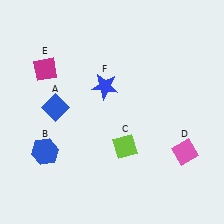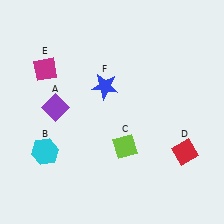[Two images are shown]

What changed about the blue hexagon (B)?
In Image 1, B is blue. In Image 2, it changed to cyan.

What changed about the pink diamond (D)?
In Image 1, D is pink. In Image 2, it changed to red.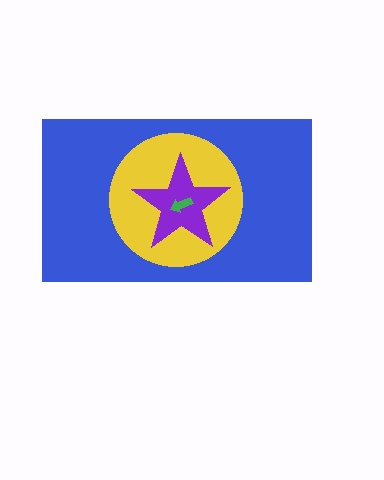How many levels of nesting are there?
4.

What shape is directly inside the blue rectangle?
The yellow circle.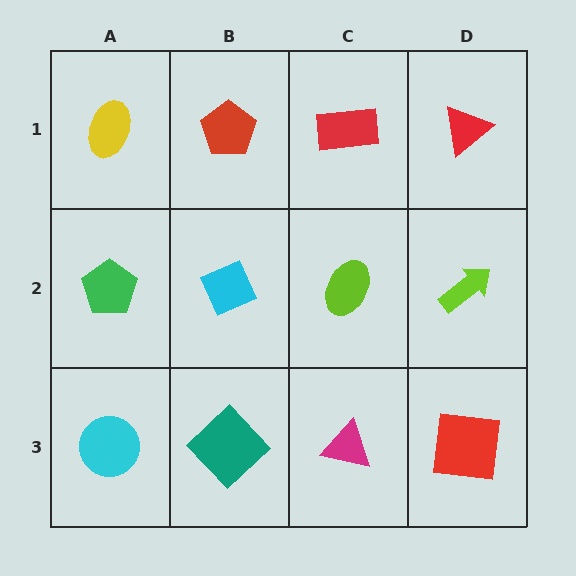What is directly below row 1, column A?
A green pentagon.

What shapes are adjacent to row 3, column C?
A lime ellipse (row 2, column C), a teal diamond (row 3, column B), a red square (row 3, column D).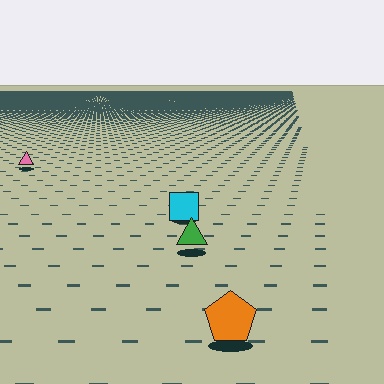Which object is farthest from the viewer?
The pink triangle is farthest from the viewer. It appears smaller and the ground texture around it is denser.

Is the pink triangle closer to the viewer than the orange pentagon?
No. The orange pentagon is closer — you can tell from the texture gradient: the ground texture is coarser near it.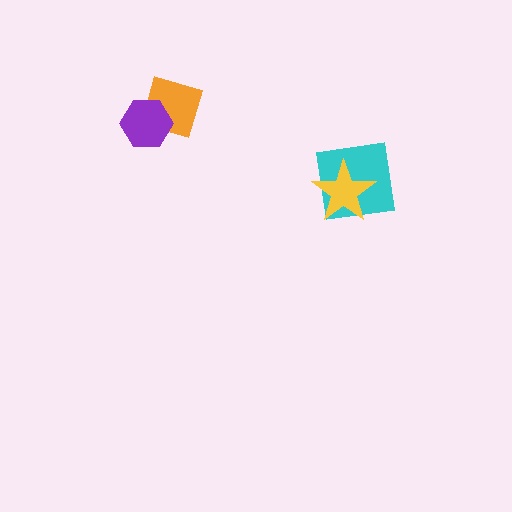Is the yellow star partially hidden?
No, no other shape covers it.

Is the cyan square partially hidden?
Yes, it is partially covered by another shape.